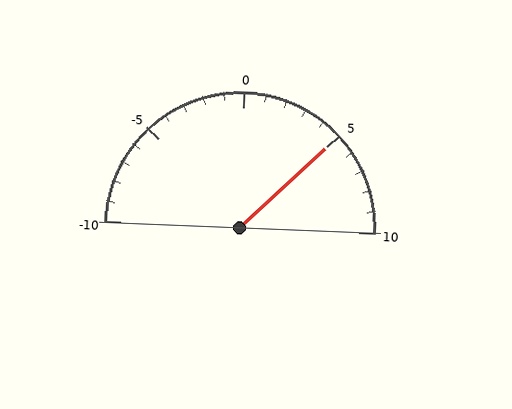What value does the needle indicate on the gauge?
The needle indicates approximately 5.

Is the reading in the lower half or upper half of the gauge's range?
The reading is in the upper half of the range (-10 to 10).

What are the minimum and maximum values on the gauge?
The gauge ranges from -10 to 10.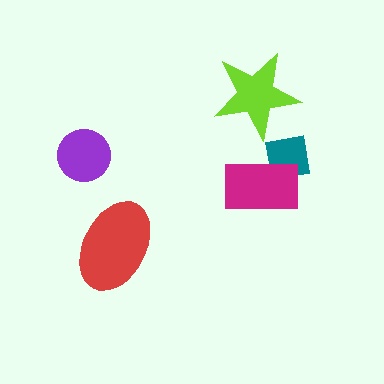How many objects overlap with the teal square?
1 object overlaps with the teal square.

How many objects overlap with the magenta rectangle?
1 object overlaps with the magenta rectangle.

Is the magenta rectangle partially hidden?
No, no other shape covers it.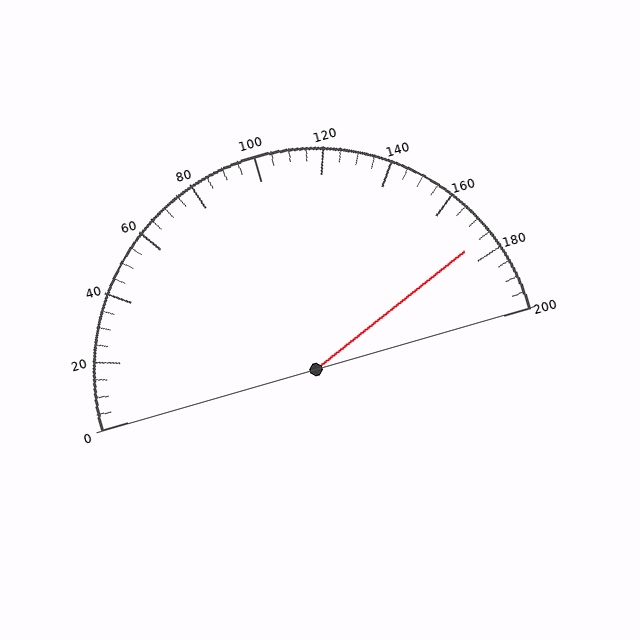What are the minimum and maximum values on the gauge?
The gauge ranges from 0 to 200.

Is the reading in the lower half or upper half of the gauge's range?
The reading is in the upper half of the range (0 to 200).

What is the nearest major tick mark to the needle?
The nearest major tick mark is 180.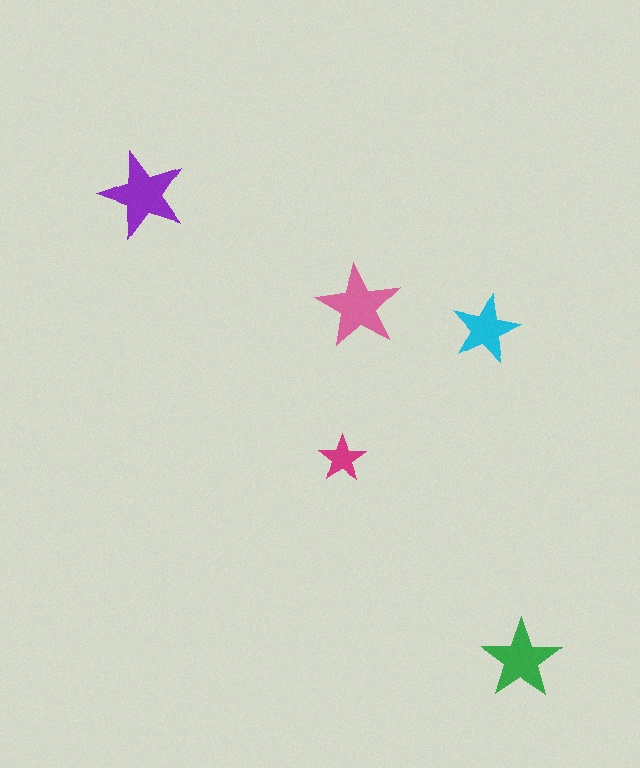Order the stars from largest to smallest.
the purple one, the pink one, the green one, the cyan one, the magenta one.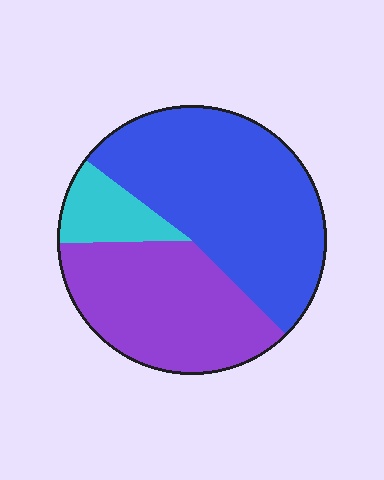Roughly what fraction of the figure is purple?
Purple takes up about three eighths (3/8) of the figure.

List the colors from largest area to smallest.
From largest to smallest: blue, purple, cyan.